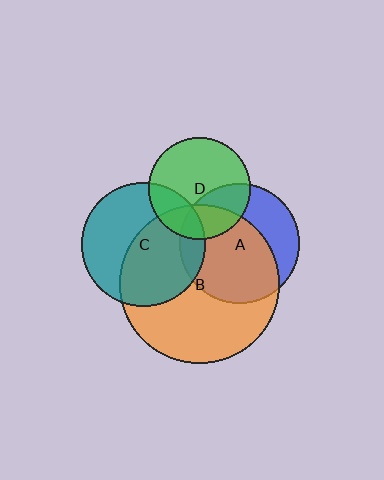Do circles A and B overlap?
Yes.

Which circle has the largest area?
Circle B (orange).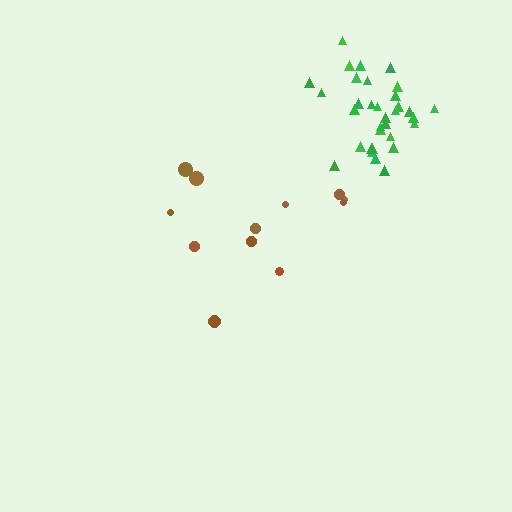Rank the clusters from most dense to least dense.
green, brown.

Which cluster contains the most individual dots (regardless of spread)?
Green (33).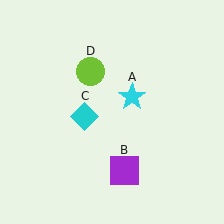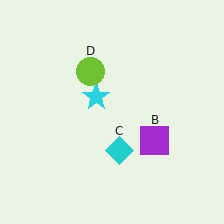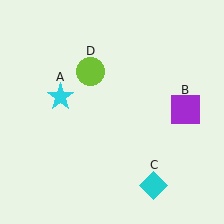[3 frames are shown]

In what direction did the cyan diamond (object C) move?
The cyan diamond (object C) moved down and to the right.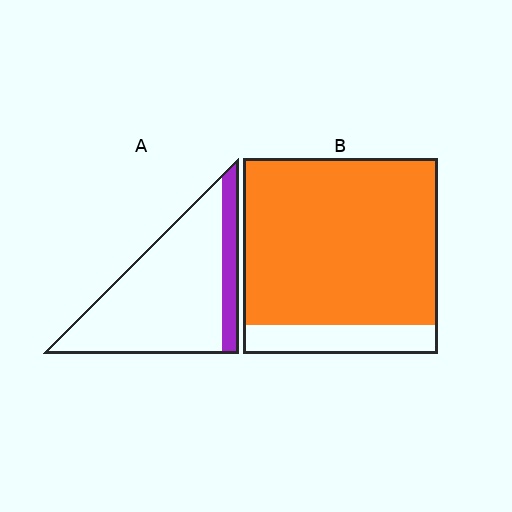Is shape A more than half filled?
No.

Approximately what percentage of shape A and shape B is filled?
A is approximately 15% and B is approximately 85%.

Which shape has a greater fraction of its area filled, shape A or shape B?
Shape B.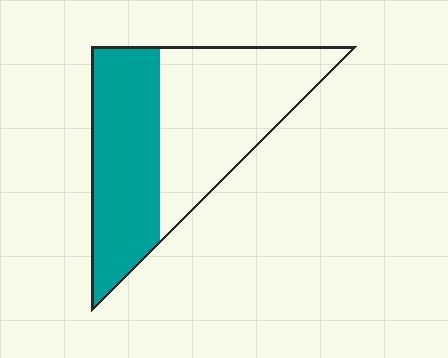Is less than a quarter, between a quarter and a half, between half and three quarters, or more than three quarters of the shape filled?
Between a quarter and a half.